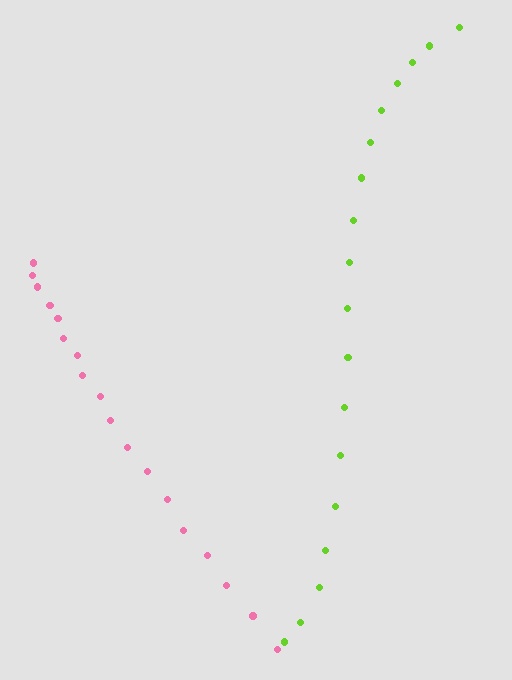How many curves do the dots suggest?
There are 2 distinct paths.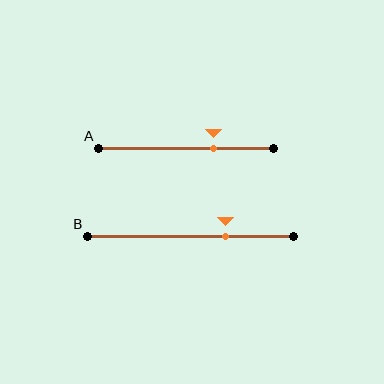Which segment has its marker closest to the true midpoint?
Segment A has its marker closest to the true midpoint.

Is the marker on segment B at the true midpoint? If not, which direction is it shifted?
No, the marker on segment B is shifted to the right by about 17% of the segment length.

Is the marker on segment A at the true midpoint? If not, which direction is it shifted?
No, the marker on segment A is shifted to the right by about 16% of the segment length.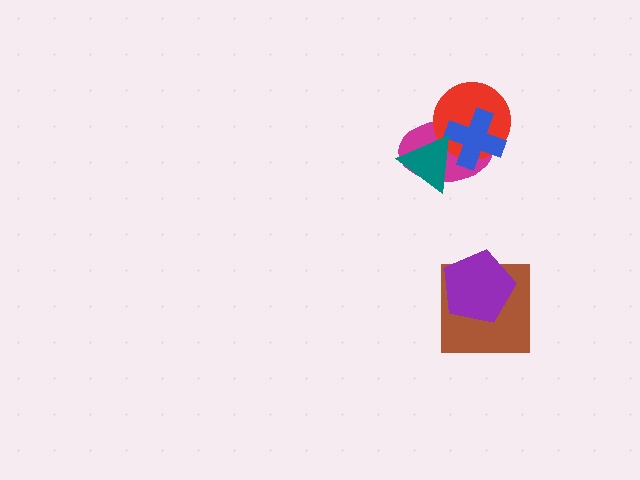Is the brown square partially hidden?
Yes, it is partially covered by another shape.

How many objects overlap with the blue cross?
3 objects overlap with the blue cross.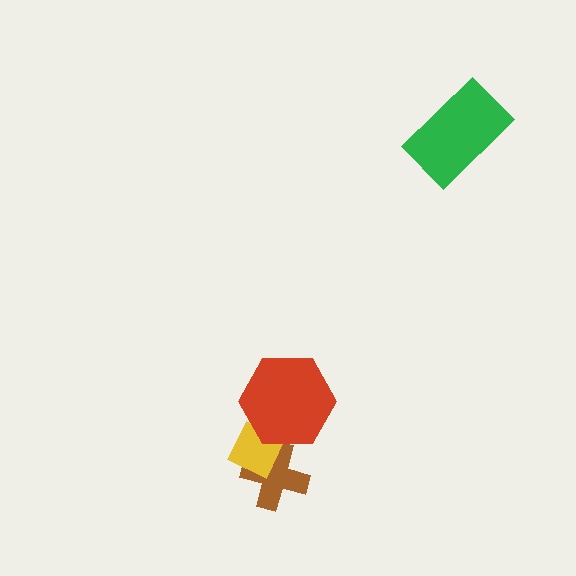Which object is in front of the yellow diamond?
The red hexagon is in front of the yellow diamond.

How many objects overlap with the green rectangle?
0 objects overlap with the green rectangle.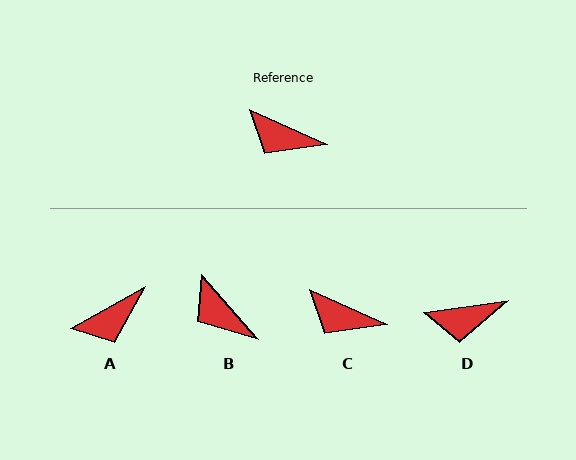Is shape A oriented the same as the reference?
No, it is off by about 53 degrees.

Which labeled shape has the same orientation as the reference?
C.